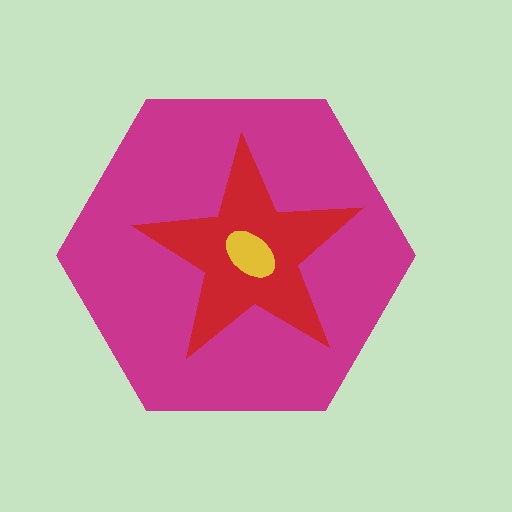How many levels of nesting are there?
3.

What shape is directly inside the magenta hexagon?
The red star.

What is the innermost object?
The yellow ellipse.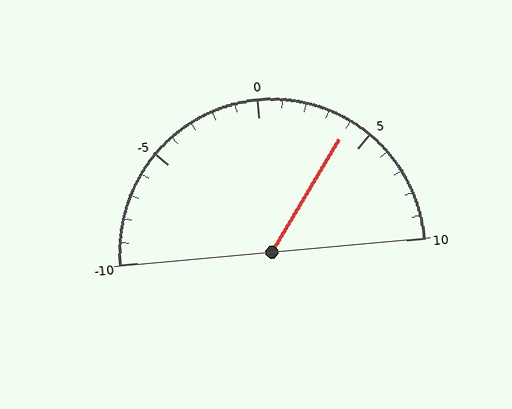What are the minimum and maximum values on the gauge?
The gauge ranges from -10 to 10.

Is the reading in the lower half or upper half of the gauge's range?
The reading is in the upper half of the range (-10 to 10).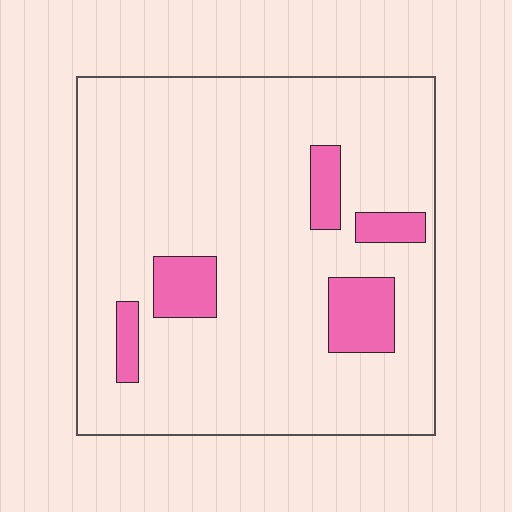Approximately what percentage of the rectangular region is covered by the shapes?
Approximately 10%.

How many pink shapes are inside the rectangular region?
5.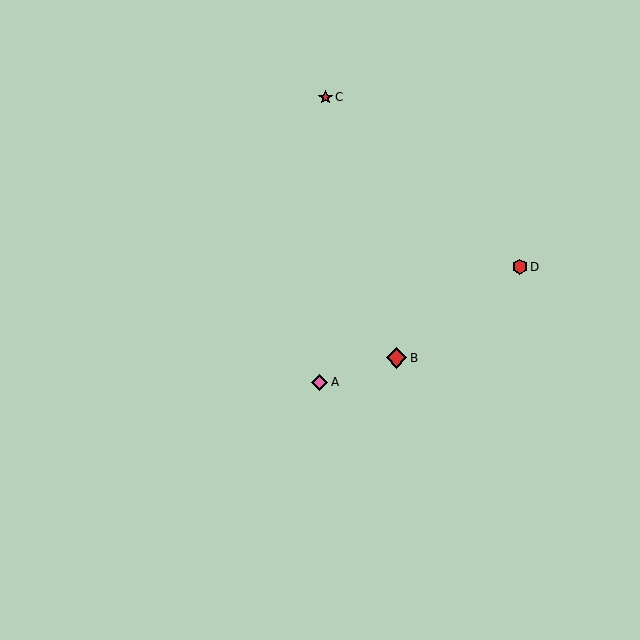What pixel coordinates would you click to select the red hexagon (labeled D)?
Click at (520, 267) to select the red hexagon D.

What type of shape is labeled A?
Shape A is a pink diamond.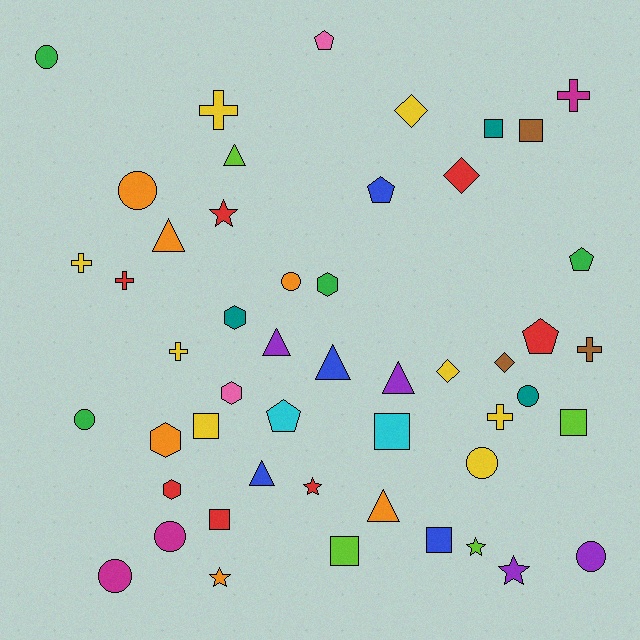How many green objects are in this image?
There are 4 green objects.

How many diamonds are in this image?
There are 4 diamonds.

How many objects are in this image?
There are 50 objects.